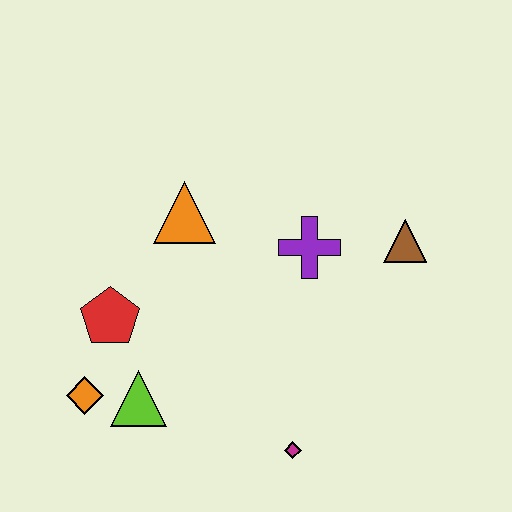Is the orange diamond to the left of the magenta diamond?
Yes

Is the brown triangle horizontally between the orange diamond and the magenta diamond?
No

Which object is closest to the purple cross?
The brown triangle is closest to the purple cross.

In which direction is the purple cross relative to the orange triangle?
The purple cross is to the right of the orange triangle.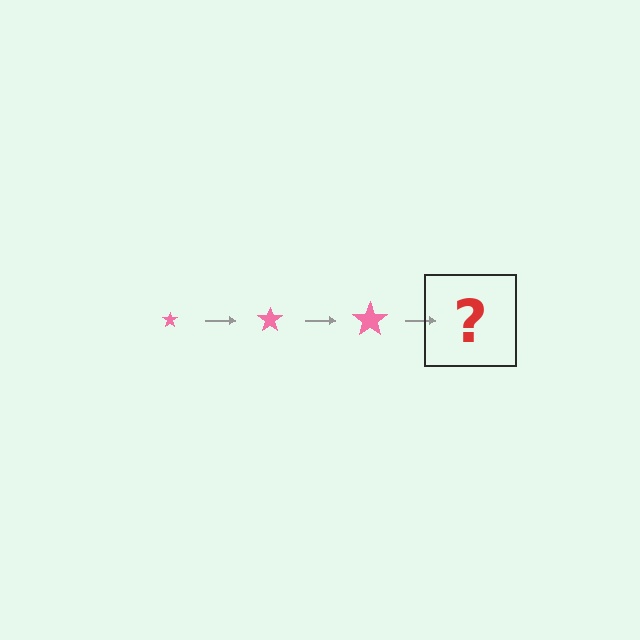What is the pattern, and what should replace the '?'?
The pattern is that the star gets progressively larger each step. The '?' should be a pink star, larger than the previous one.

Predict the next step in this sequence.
The next step is a pink star, larger than the previous one.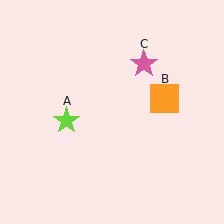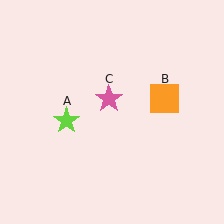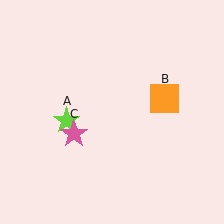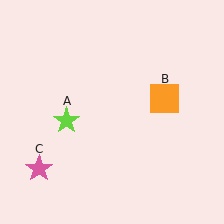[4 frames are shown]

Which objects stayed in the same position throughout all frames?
Lime star (object A) and orange square (object B) remained stationary.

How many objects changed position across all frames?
1 object changed position: pink star (object C).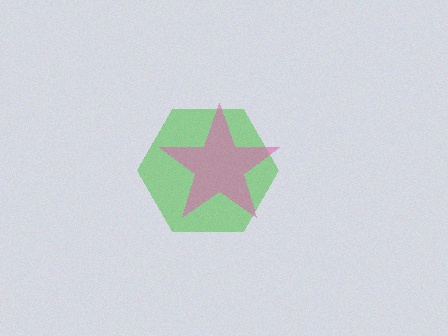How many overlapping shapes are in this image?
There are 2 overlapping shapes in the image.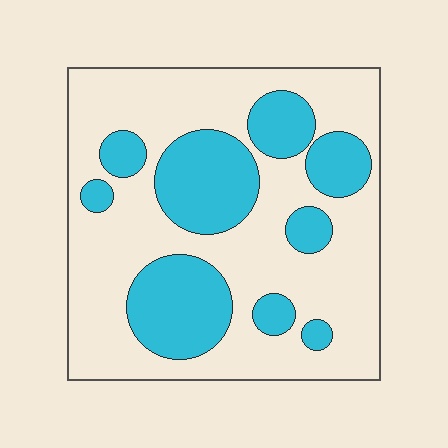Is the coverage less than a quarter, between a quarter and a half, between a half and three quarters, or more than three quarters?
Between a quarter and a half.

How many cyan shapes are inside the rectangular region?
9.